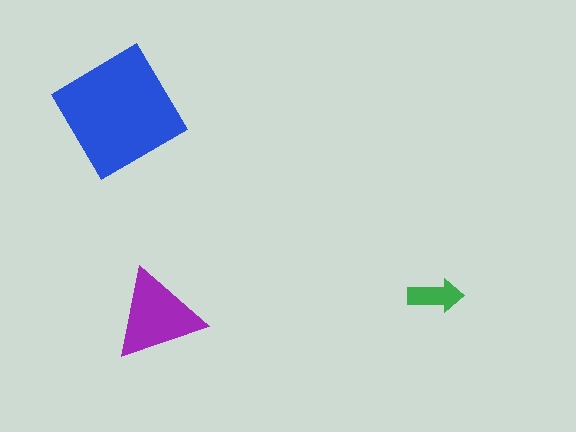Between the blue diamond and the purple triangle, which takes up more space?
The blue diamond.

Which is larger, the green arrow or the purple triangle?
The purple triangle.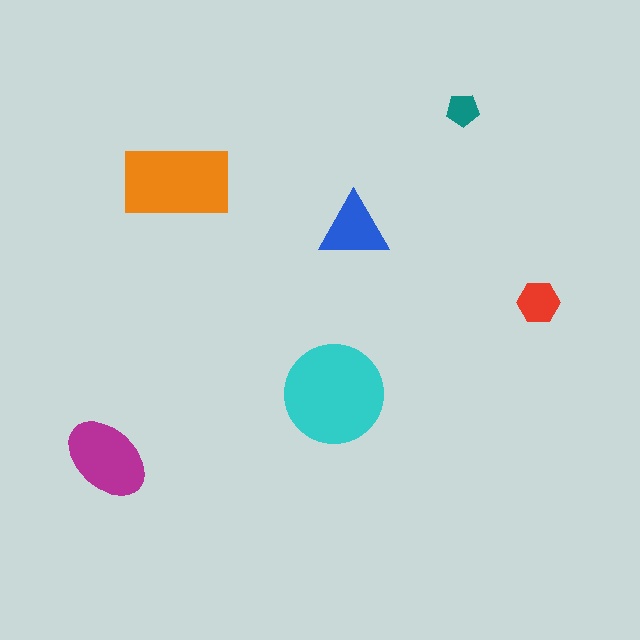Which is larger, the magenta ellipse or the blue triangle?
The magenta ellipse.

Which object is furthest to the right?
The red hexagon is rightmost.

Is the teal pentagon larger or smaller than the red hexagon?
Smaller.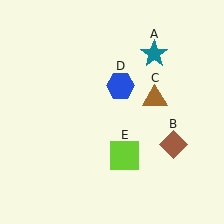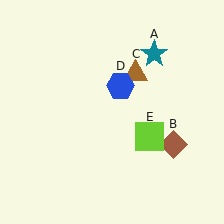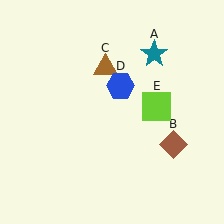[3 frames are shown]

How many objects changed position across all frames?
2 objects changed position: brown triangle (object C), lime square (object E).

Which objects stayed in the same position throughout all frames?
Teal star (object A) and brown diamond (object B) and blue hexagon (object D) remained stationary.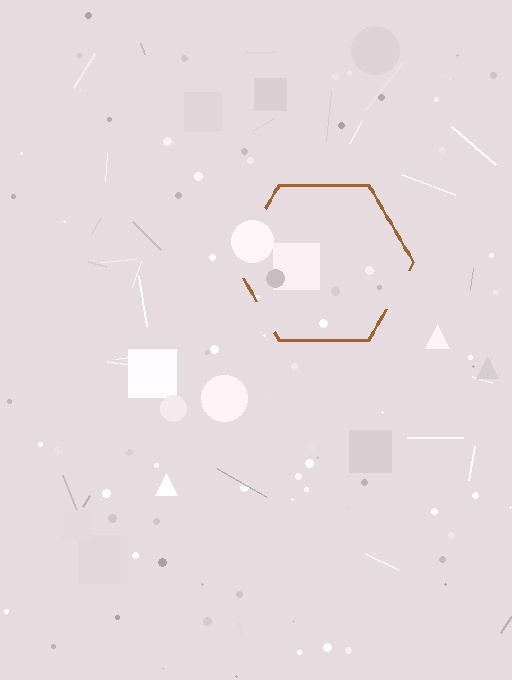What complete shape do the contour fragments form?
The contour fragments form a hexagon.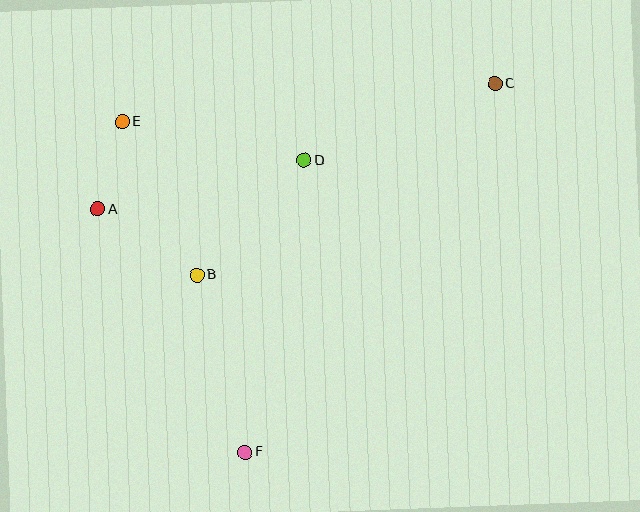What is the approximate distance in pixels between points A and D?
The distance between A and D is approximately 212 pixels.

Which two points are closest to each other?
Points A and E are closest to each other.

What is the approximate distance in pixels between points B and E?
The distance between B and E is approximately 170 pixels.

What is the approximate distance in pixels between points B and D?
The distance between B and D is approximately 157 pixels.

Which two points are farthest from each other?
Points C and F are farthest from each other.